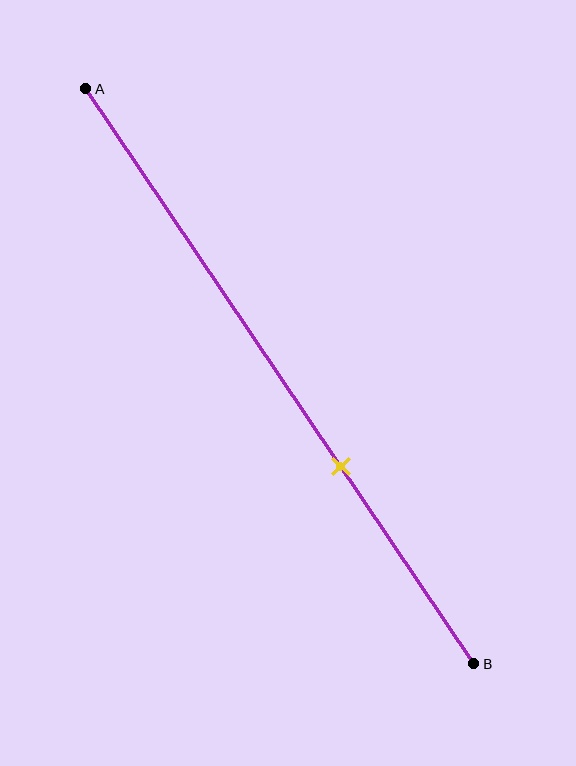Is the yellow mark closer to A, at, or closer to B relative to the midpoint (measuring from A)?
The yellow mark is closer to point B than the midpoint of segment AB.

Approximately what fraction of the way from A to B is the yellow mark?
The yellow mark is approximately 65% of the way from A to B.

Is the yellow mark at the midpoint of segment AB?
No, the mark is at about 65% from A, not at the 50% midpoint.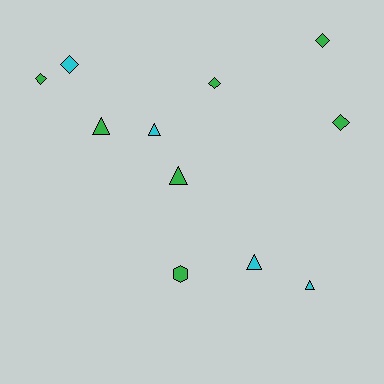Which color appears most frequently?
Green, with 7 objects.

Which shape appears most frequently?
Triangle, with 5 objects.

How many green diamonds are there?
There are 4 green diamonds.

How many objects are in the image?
There are 11 objects.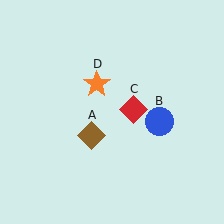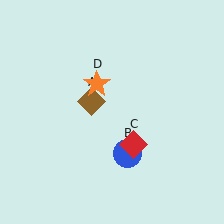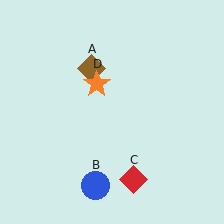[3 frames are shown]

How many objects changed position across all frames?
3 objects changed position: brown diamond (object A), blue circle (object B), red diamond (object C).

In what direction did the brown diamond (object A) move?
The brown diamond (object A) moved up.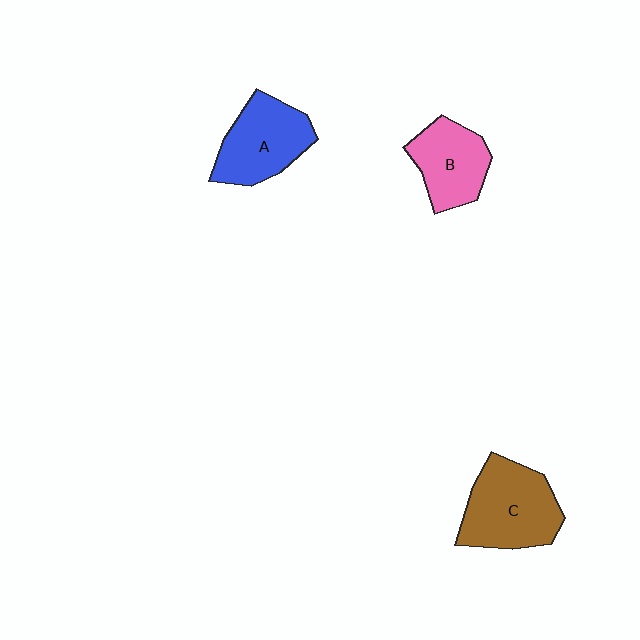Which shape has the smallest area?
Shape B (pink).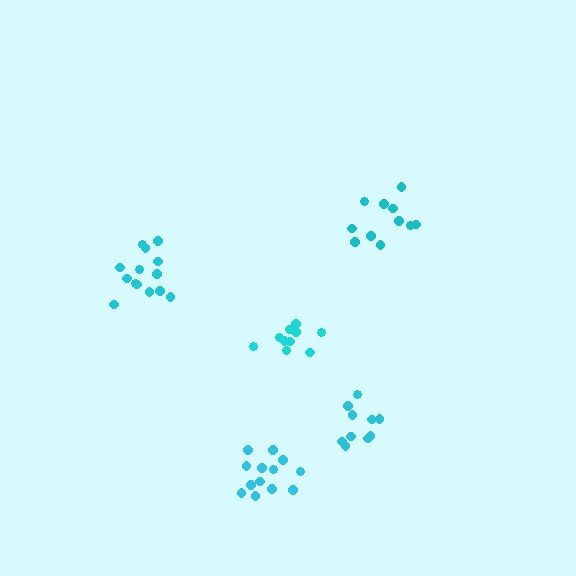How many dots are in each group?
Group 1: 11 dots, Group 2: 10 dots, Group 3: 14 dots, Group 4: 13 dots, Group 5: 10 dots (58 total).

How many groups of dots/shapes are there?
There are 5 groups.